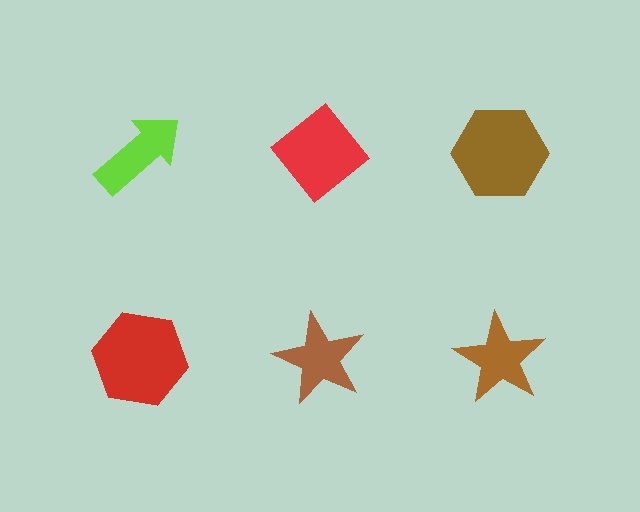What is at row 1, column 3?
A brown hexagon.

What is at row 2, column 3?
A brown star.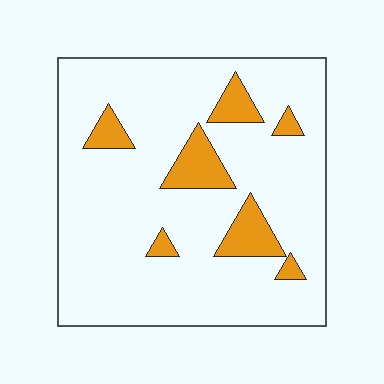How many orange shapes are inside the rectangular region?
7.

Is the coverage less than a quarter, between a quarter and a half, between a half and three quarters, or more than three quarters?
Less than a quarter.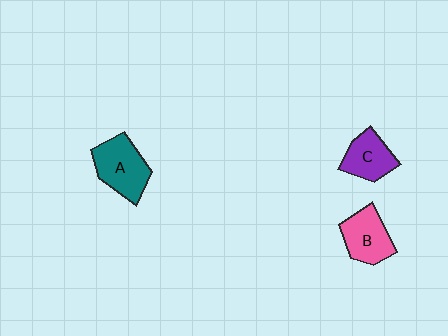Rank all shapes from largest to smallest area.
From largest to smallest: A (teal), B (pink), C (purple).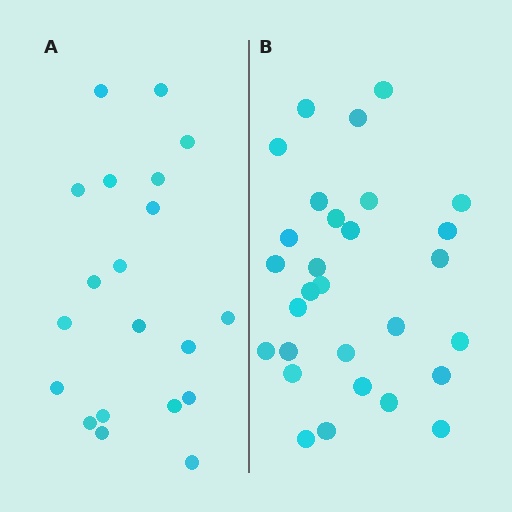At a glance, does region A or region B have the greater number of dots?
Region B (the right region) has more dots.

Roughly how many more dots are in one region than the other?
Region B has roughly 8 or so more dots than region A.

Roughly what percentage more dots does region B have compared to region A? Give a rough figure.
About 45% more.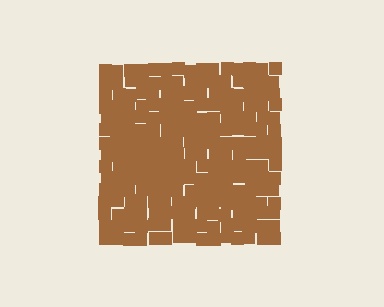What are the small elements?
The small elements are squares.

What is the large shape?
The large shape is a square.